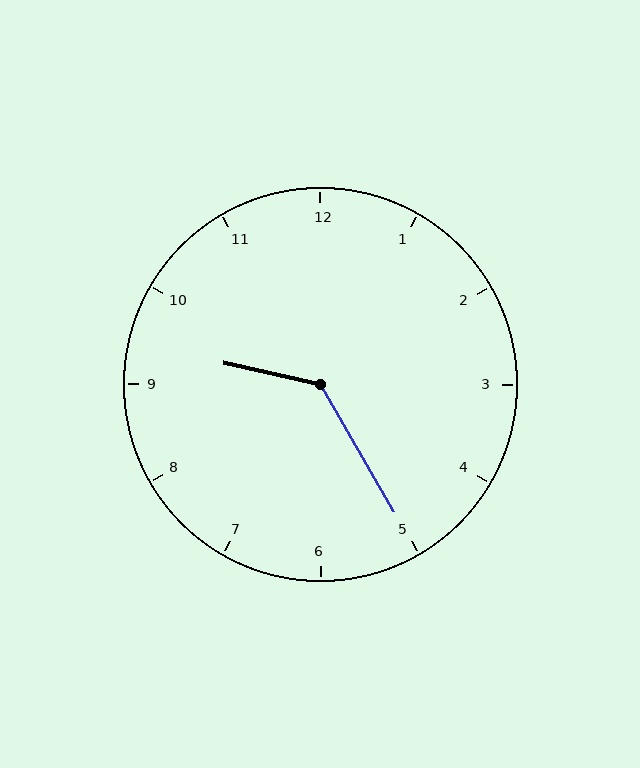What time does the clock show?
9:25.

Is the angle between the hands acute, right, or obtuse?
It is obtuse.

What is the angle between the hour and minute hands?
Approximately 132 degrees.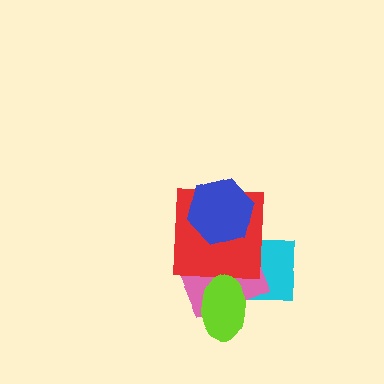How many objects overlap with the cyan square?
3 objects overlap with the cyan square.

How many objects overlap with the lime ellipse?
2 objects overlap with the lime ellipse.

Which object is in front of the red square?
The blue hexagon is in front of the red square.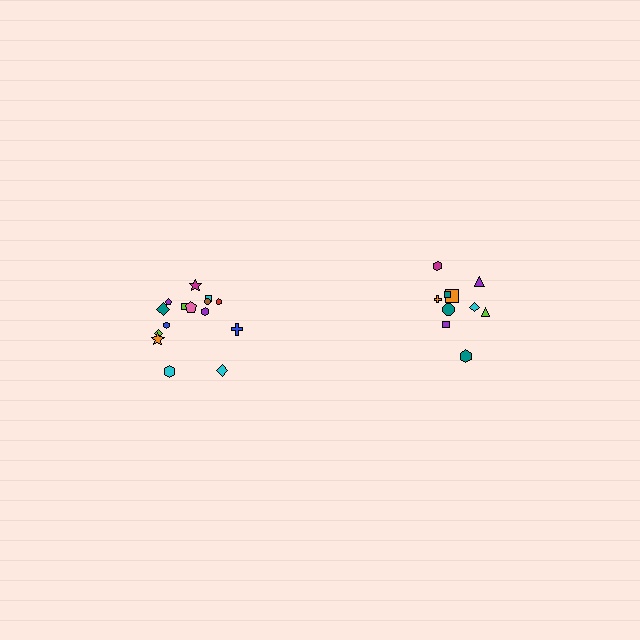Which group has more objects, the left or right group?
The left group.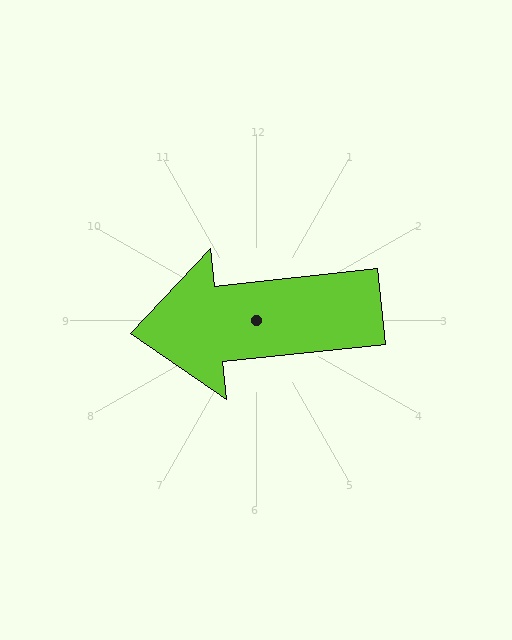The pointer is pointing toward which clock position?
Roughly 9 o'clock.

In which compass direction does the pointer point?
West.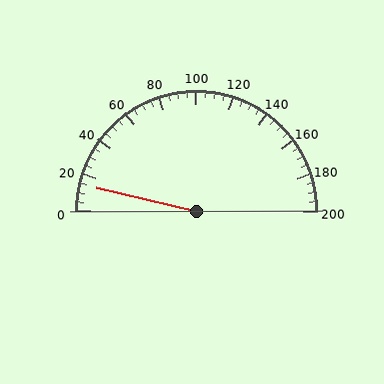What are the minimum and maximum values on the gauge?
The gauge ranges from 0 to 200.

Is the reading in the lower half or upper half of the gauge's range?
The reading is in the lower half of the range (0 to 200).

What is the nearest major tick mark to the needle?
The nearest major tick mark is 20.